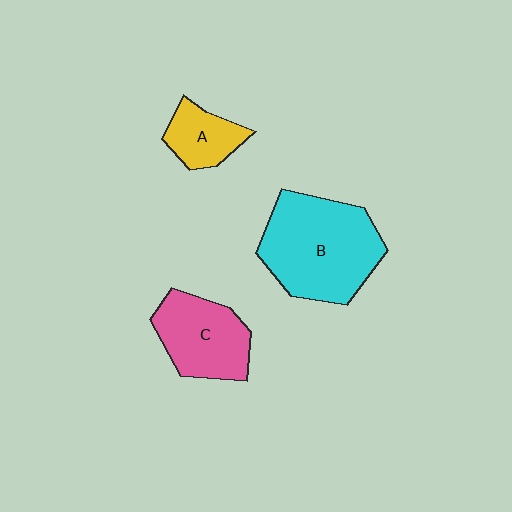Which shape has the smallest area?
Shape A (yellow).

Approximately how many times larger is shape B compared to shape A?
Approximately 2.7 times.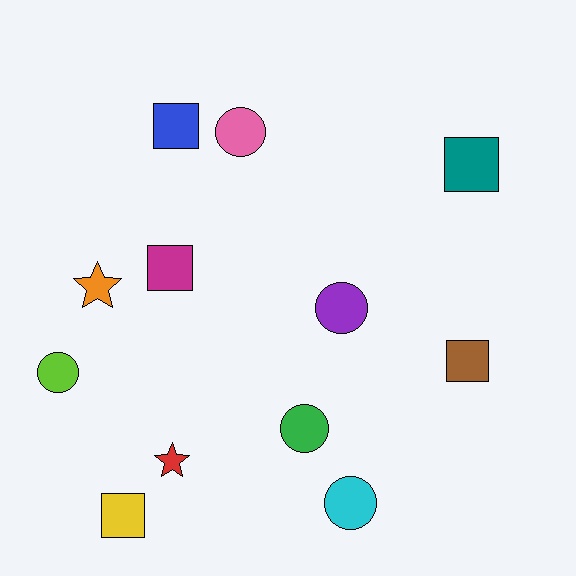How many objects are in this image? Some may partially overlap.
There are 12 objects.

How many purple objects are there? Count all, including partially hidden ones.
There is 1 purple object.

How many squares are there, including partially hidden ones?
There are 5 squares.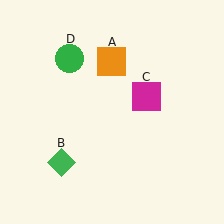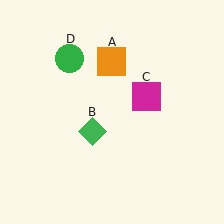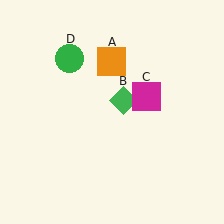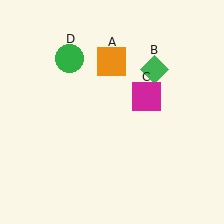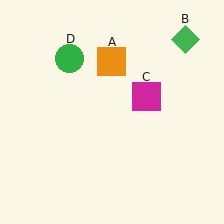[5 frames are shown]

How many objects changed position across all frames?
1 object changed position: green diamond (object B).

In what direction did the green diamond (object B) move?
The green diamond (object B) moved up and to the right.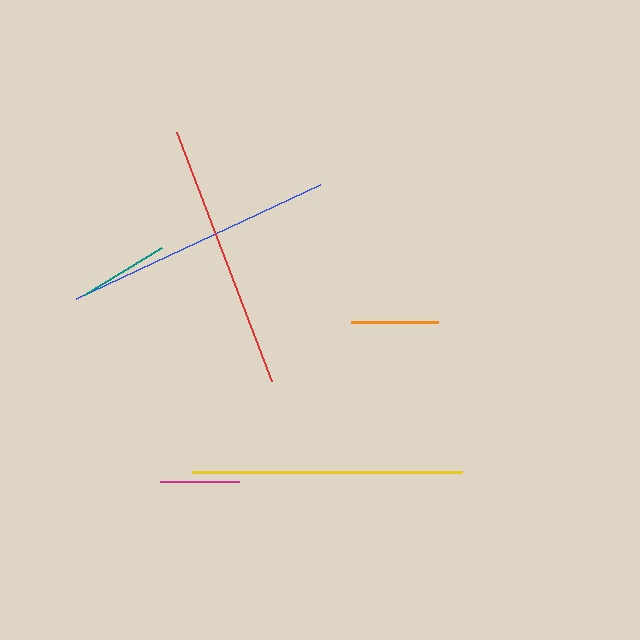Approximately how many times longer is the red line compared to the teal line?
The red line is approximately 3.0 times the length of the teal line.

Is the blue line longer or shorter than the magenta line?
The blue line is longer than the magenta line.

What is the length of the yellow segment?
The yellow segment is approximately 270 pixels long.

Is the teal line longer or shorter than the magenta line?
The teal line is longer than the magenta line.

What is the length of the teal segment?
The teal segment is approximately 90 pixels long.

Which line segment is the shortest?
The magenta line is the shortest at approximately 79 pixels.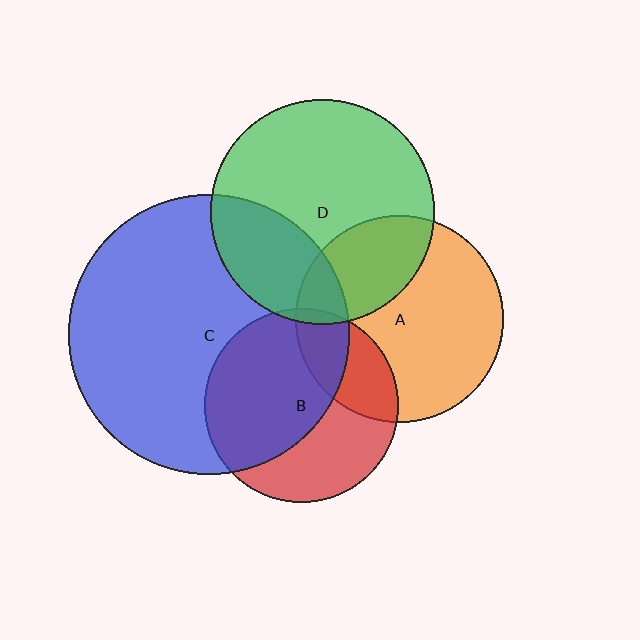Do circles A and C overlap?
Yes.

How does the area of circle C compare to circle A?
Approximately 1.8 times.